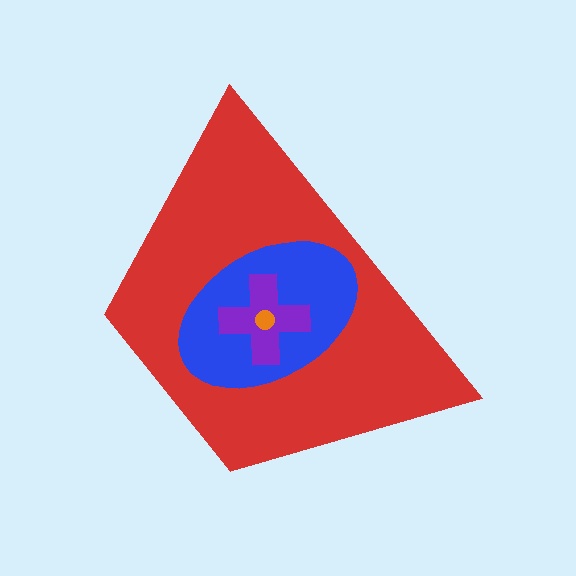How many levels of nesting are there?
4.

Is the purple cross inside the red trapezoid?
Yes.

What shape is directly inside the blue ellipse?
The purple cross.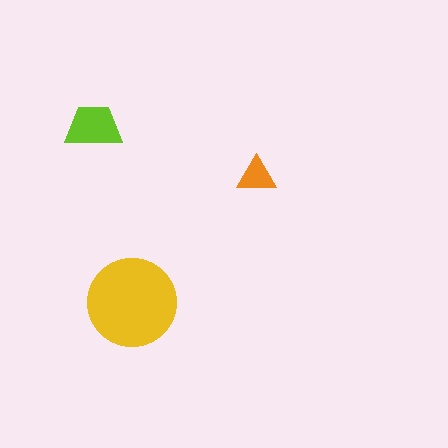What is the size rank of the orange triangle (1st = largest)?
3rd.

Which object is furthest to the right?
The orange triangle is rightmost.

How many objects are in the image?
There are 3 objects in the image.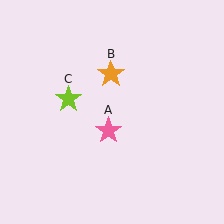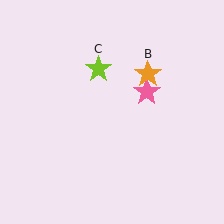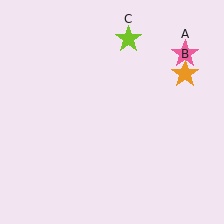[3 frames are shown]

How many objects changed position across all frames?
3 objects changed position: pink star (object A), orange star (object B), lime star (object C).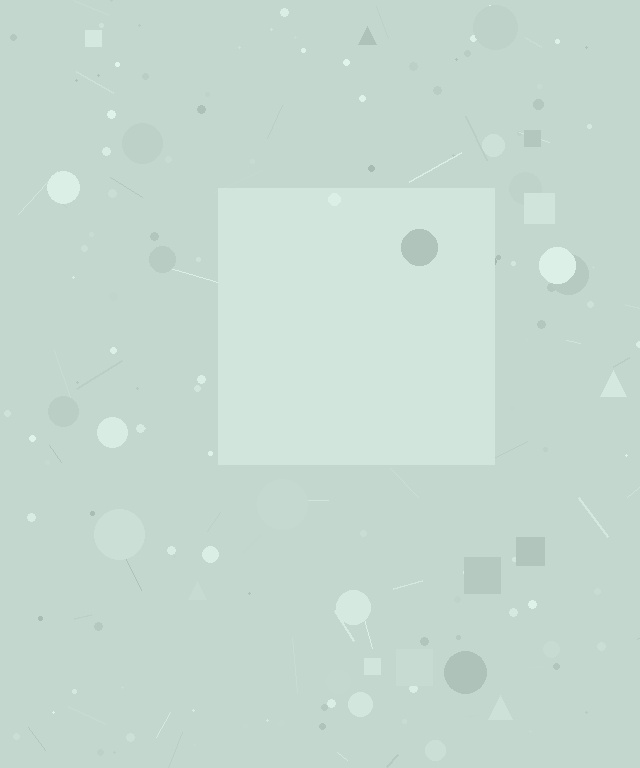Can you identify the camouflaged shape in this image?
The camouflaged shape is a square.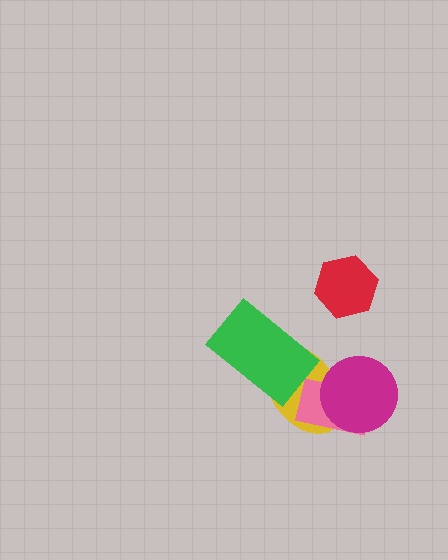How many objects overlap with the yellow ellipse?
3 objects overlap with the yellow ellipse.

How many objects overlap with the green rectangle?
1 object overlaps with the green rectangle.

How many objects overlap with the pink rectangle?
2 objects overlap with the pink rectangle.